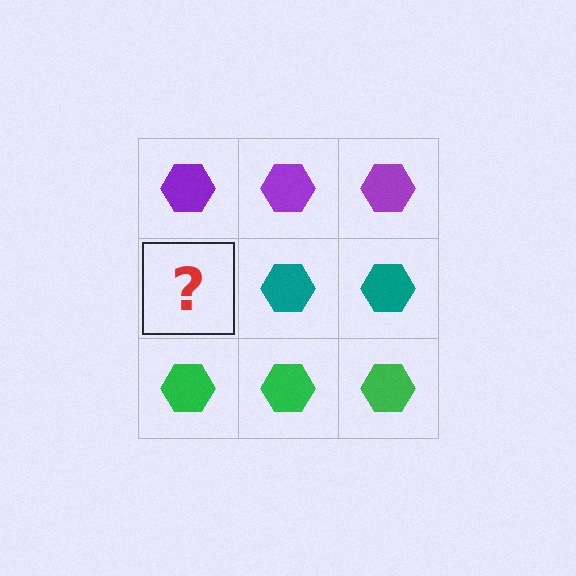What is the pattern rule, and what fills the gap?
The rule is that each row has a consistent color. The gap should be filled with a teal hexagon.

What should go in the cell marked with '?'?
The missing cell should contain a teal hexagon.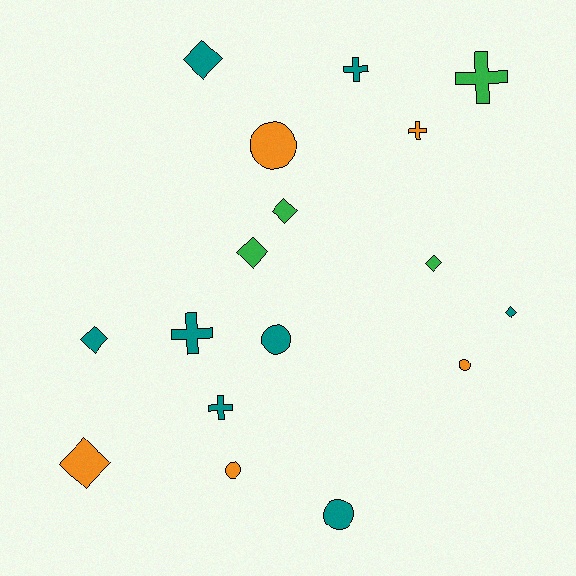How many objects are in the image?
There are 17 objects.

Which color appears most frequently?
Teal, with 8 objects.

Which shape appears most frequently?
Diamond, with 7 objects.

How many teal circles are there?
There are 2 teal circles.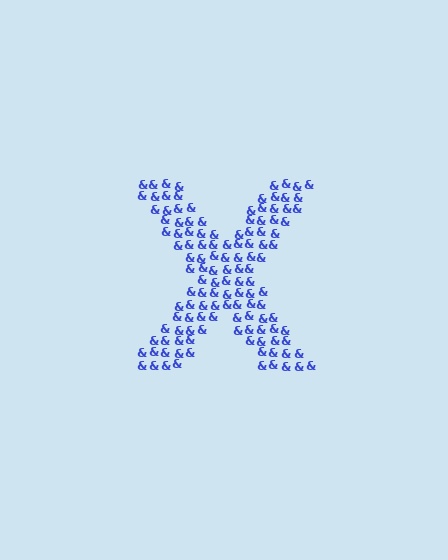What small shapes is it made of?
It is made of small ampersands.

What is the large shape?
The large shape is the letter X.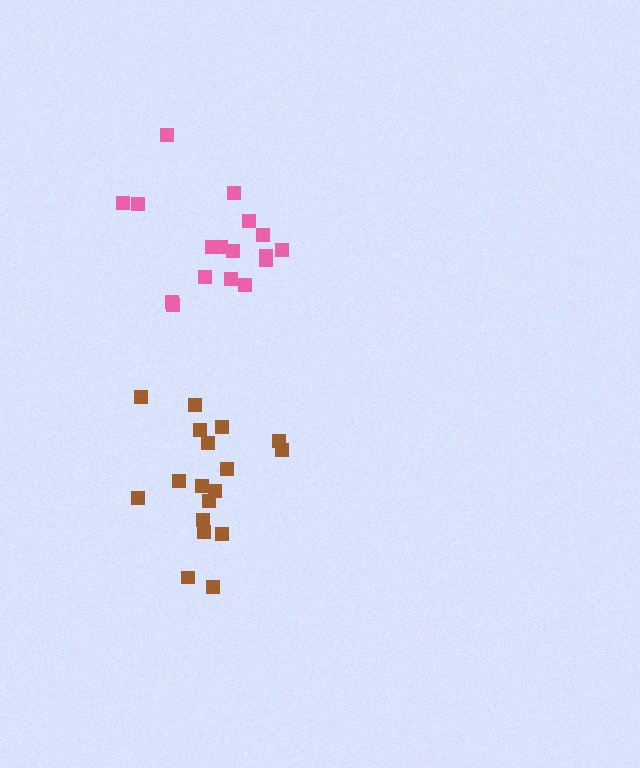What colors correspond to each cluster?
The clusters are colored: brown, pink.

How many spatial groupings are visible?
There are 2 spatial groupings.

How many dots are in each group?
Group 1: 18 dots, Group 2: 17 dots (35 total).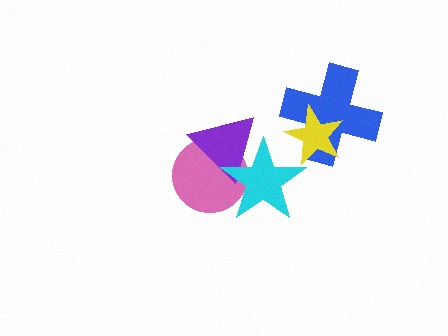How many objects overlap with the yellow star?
2 objects overlap with the yellow star.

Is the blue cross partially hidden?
Yes, it is partially covered by another shape.